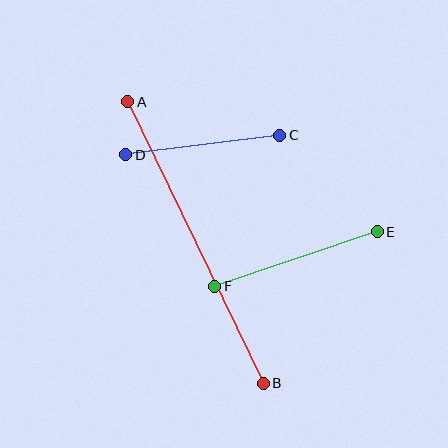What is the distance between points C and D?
The distance is approximately 155 pixels.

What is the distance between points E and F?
The distance is approximately 172 pixels.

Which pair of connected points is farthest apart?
Points A and B are farthest apart.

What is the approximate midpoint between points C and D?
The midpoint is at approximately (203, 145) pixels.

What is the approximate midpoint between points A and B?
The midpoint is at approximately (196, 242) pixels.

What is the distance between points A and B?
The distance is approximately 313 pixels.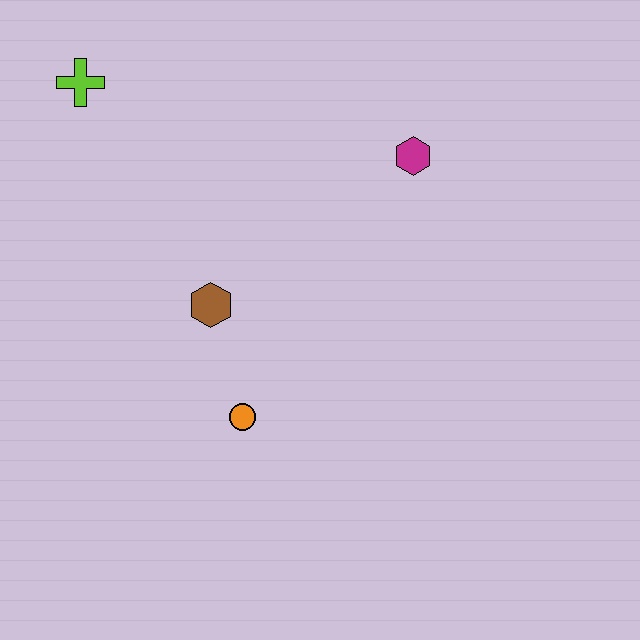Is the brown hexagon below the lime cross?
Yes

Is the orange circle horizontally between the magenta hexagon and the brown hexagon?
Yes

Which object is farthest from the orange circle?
The lime cross is farthest from the orange circle.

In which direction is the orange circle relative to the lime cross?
The orange circle is below the lime cross.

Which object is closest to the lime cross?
The brown hexagon is closest to the lime cross.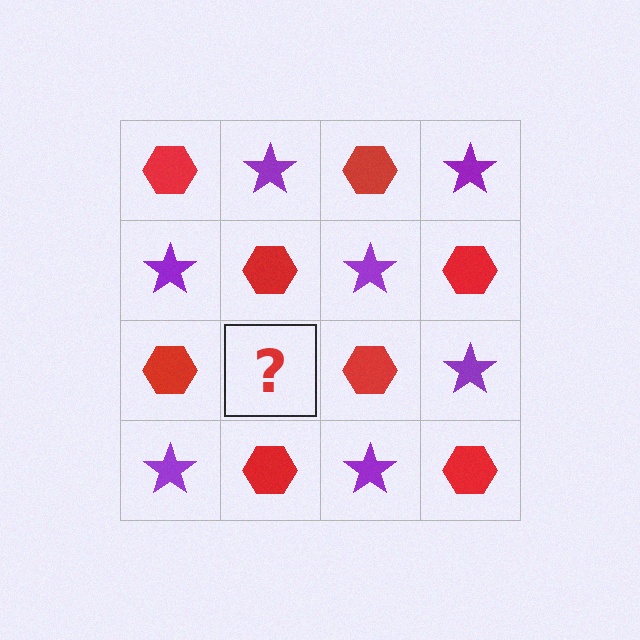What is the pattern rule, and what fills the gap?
The rule is that it alternates red hexagon and purple star in a checkerboard pattern. The gap should be filled with a purple star.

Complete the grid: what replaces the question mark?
The question mark should be replaced with a purple star.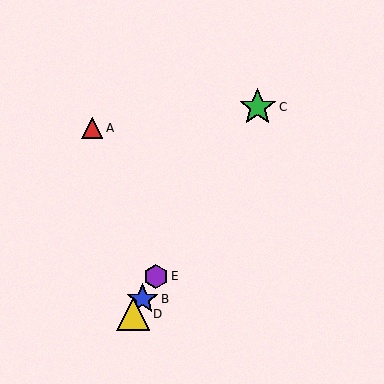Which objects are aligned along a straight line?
Objects B, C, D, E are aligned along a straight line.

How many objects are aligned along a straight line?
4 objects (B, C, D, E) are aligned along a straight line.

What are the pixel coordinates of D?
Object D is at (133, 314).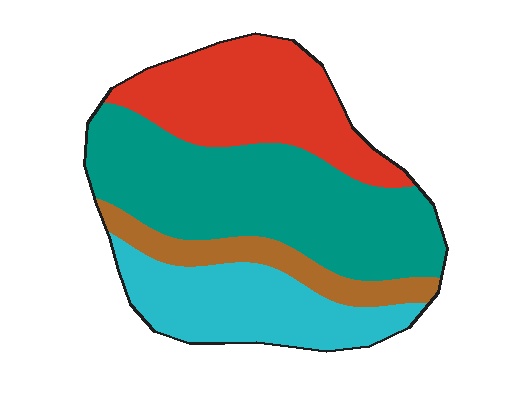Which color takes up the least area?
Brown, at roughly 10%.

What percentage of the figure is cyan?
Cyan takes up about one fifth (1/5) of the figure.